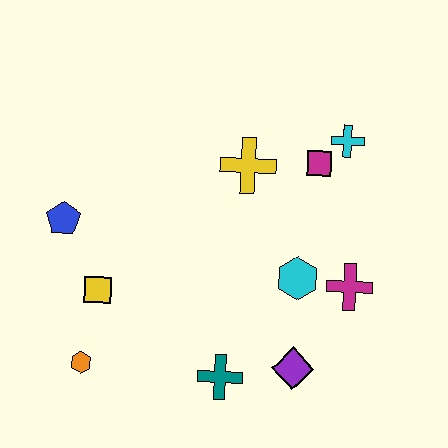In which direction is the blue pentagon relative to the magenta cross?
The blue pentagon is to the left of the magenta cross.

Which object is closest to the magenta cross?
The cyan hexagon is closest to the magenta cross.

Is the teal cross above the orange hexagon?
No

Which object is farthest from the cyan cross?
The orange hexagon is farthest from the cyan cross.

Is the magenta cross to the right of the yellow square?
Yes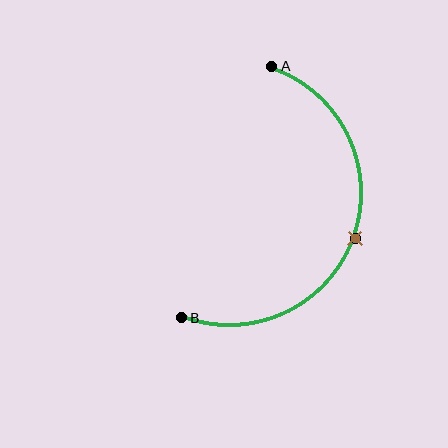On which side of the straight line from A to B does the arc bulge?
The arc bulges to the right of the straight line connecting A and B.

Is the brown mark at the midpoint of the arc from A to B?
Yes. The brown mark lies on the arc at equal arc-length from both A and B — it is the arc midpoint.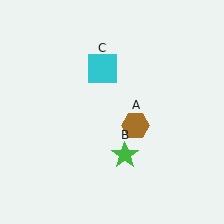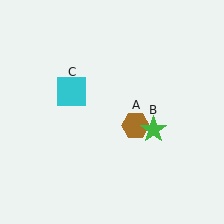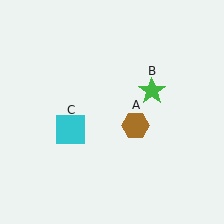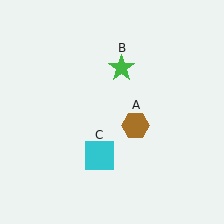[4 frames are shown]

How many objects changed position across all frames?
2 objects changed position: green star (object B), cyan square (object C).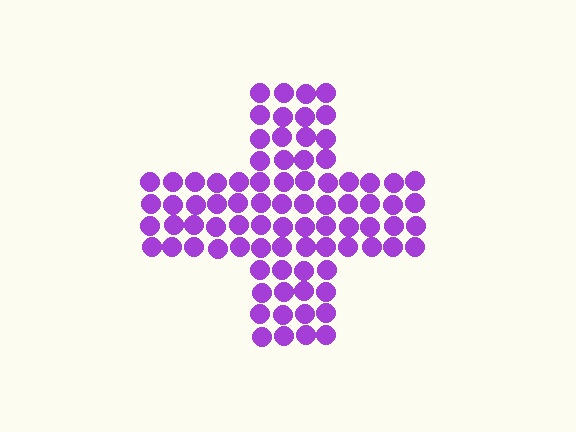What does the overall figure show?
The overall figure shows a cross.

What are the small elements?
The small elements are circles.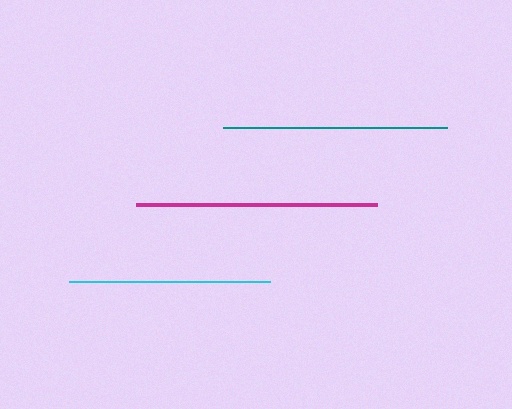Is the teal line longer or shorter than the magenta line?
The magenta line is longer than the teal line.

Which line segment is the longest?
The magenta line is the longest at approximately 241 pixels.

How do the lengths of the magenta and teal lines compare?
The magenta and teal lines are approximately the same length.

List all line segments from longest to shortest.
From longest to shortest: magenta, teal, cyan.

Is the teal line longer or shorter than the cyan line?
The teal line is longer than the cyan line.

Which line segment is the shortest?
The cyan line is the shortest at approximately 201 pixels.